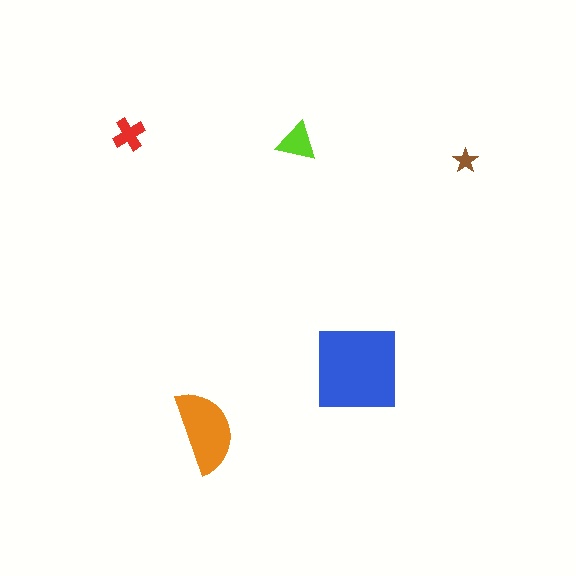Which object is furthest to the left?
The red cross is leftmost.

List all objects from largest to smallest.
The blue square, the orange semicircle, the lime triangle, the red cross, the brown star.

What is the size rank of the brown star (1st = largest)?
5th.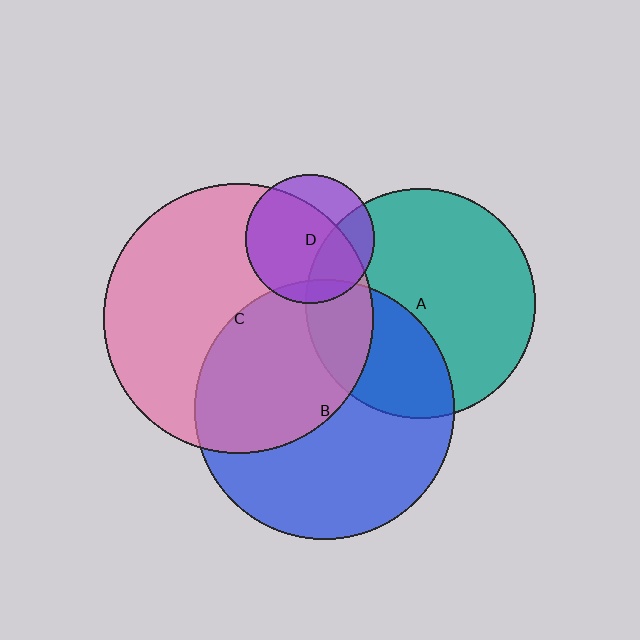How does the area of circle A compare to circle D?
Approximately 3.2 times.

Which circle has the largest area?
Circle C (pink).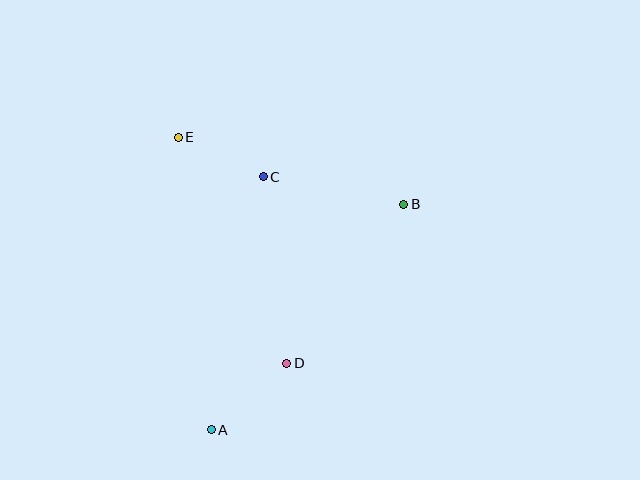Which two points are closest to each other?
Points C and E are closest to each other.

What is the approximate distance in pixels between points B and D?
The distance between B and D is approximately 197 pixels.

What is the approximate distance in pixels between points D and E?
The distance between D and E is approximately 251 pixels.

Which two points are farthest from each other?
Points A and B are farthest from each other.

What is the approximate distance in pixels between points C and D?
The distance between C and D is approximately 188 pixels.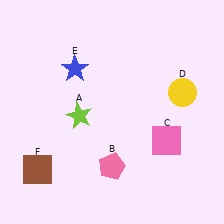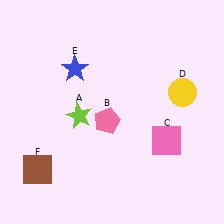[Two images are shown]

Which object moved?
The pink pentagon (B) moved up.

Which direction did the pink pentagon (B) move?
The pink pentagon (B) moved up.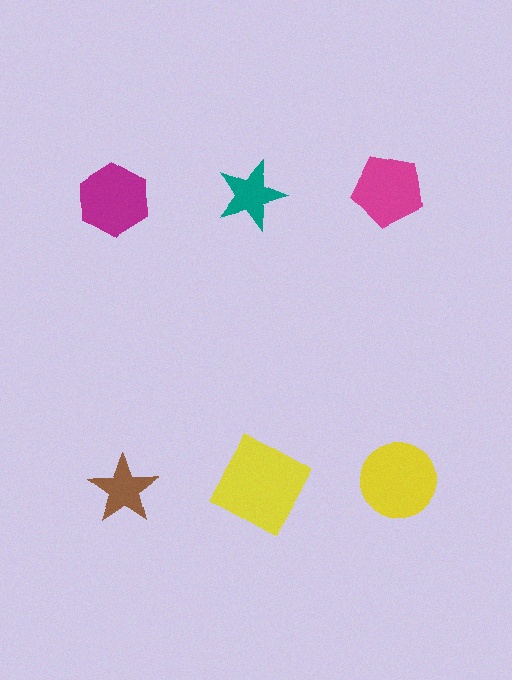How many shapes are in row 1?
3 shapes.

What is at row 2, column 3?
A yellow circle.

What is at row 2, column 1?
A brown star.